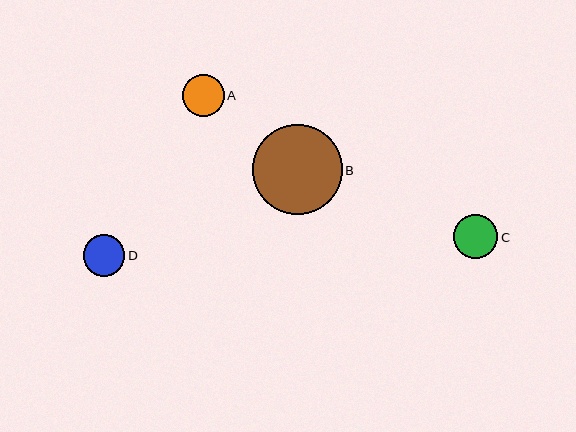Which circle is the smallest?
Circle A is the smallest with a size of approximately 41 pixels.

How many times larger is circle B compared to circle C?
Circle B is approximately 2.1 times the size of circle C.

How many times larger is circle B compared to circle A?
Circle B is approximately 2.2 times the size of circle A.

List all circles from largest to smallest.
From largest to smallest: B, C, D, A.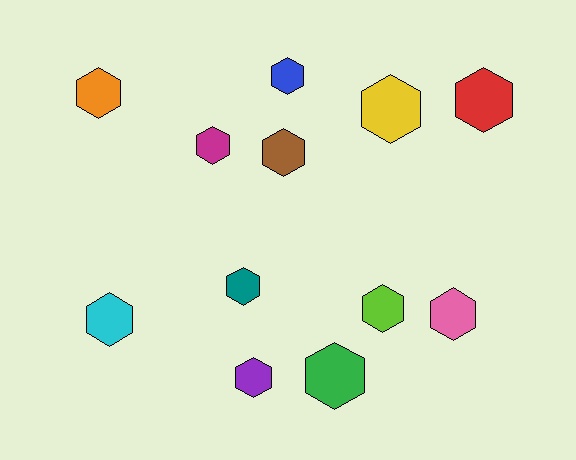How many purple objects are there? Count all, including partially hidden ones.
There is 1 purple object.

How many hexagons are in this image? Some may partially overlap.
There are 12 hexagons.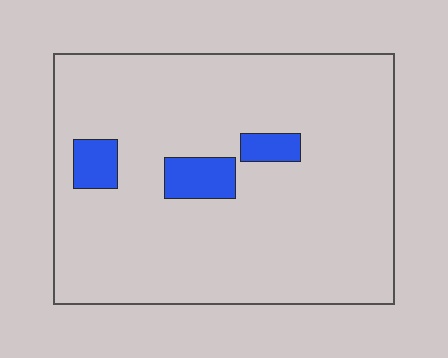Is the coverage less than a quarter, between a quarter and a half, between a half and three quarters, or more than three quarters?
Less than a quarter.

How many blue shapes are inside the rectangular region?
3.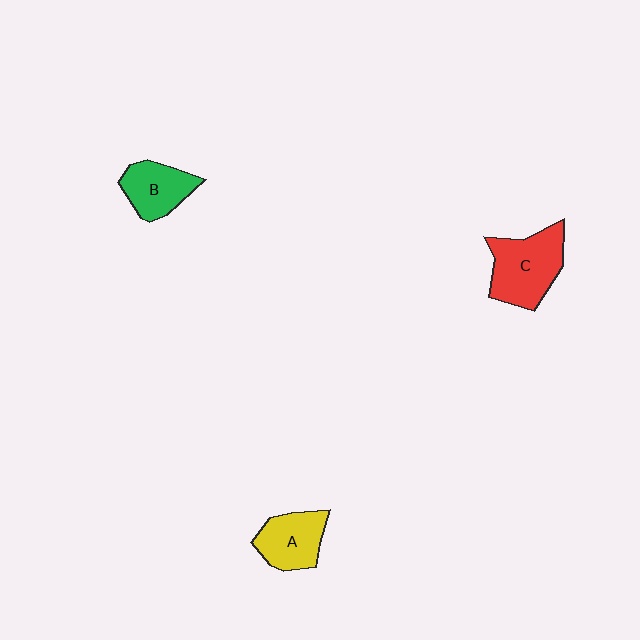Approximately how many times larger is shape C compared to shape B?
Approximately 1.5 times.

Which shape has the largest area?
Shape C (red).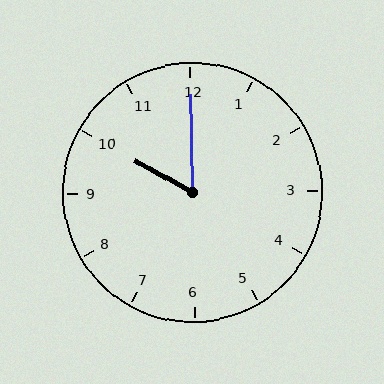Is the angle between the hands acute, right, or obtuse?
It is acute.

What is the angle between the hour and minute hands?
Approximately 60 degrees.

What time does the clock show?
10:00.